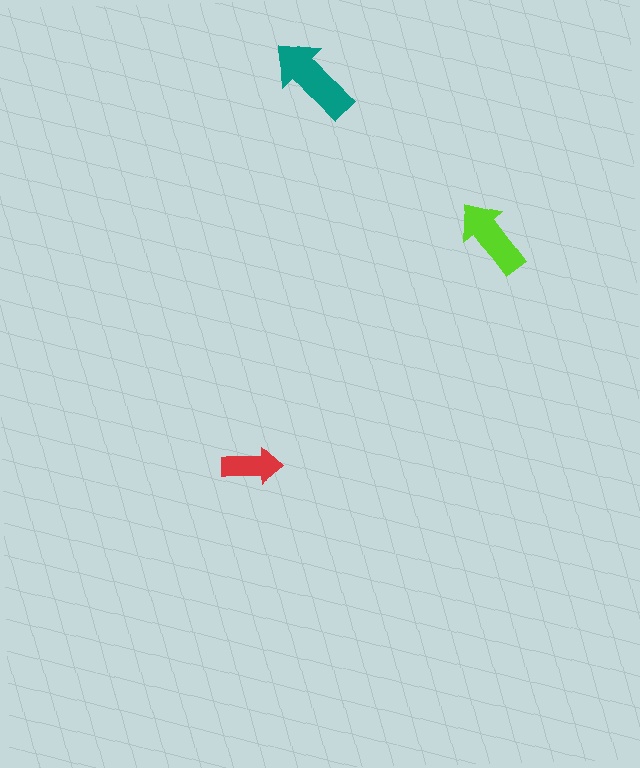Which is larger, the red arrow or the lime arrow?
The lime one.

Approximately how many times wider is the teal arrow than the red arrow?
About 1.5 times wider.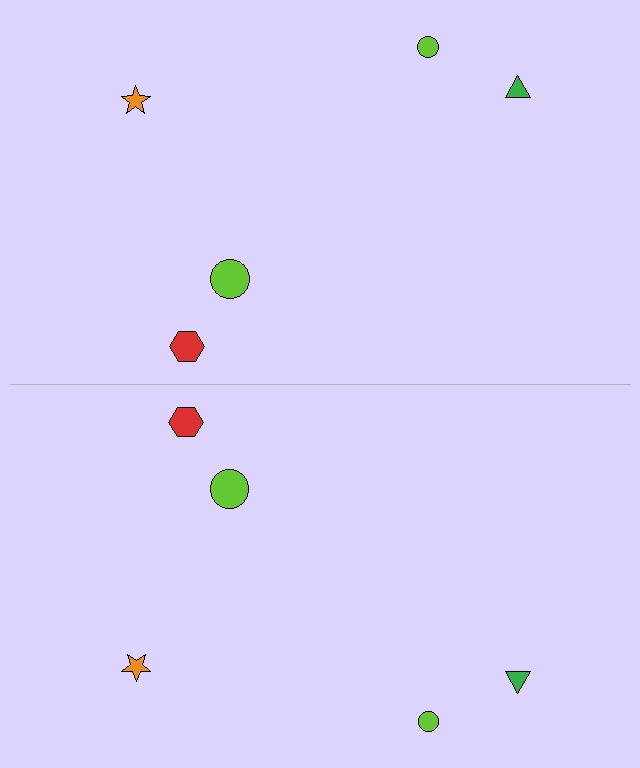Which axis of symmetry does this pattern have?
The pattern has a horizontal axis of symmetry running through the center of the image.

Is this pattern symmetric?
Yes, this pattern has bilateral (reflection) symmetry.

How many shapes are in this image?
There are 10 shapes in this image.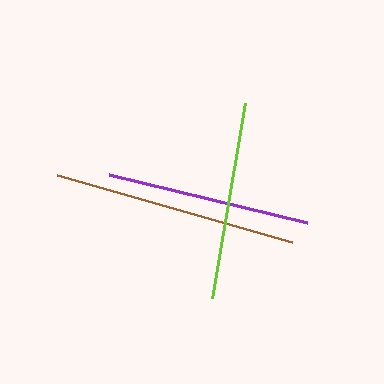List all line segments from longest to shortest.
From longest to shortest: brown, purple, lime.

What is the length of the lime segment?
The lime segment is approximately 197 pixels long.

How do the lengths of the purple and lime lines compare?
The purple and lime lines are approximately the same length.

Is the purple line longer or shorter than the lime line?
The purple line is longer than the lime line.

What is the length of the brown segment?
The brown segment is approximately 245 pixels long.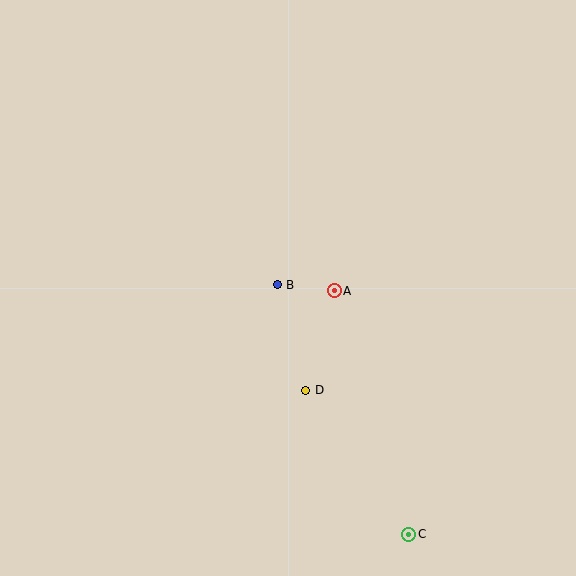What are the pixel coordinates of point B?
Point B is at (277, 285).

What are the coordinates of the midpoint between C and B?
The midpoint between C and B is at (343, 409).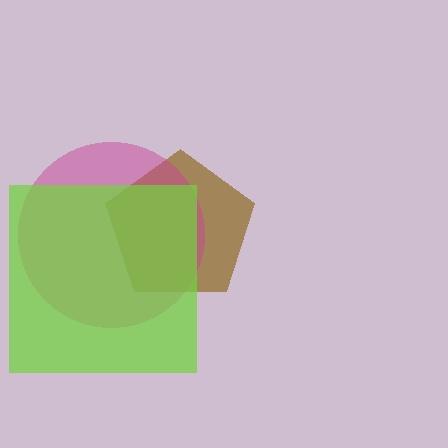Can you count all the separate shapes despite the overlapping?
Yes, there are 3 separate shapes.